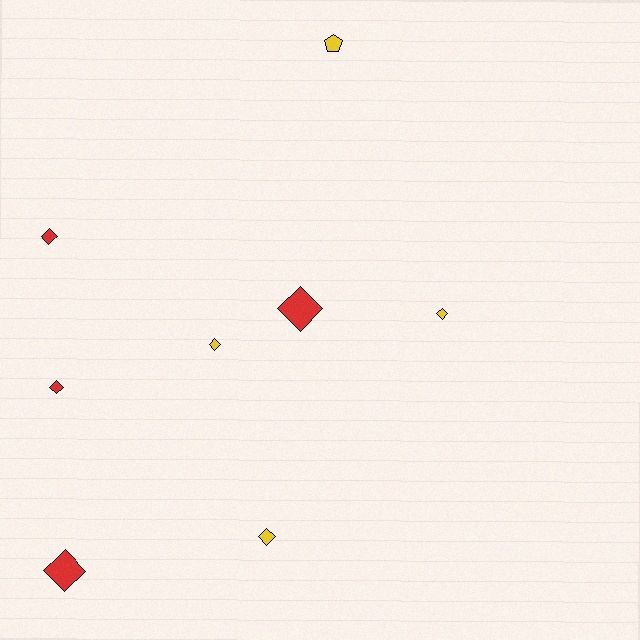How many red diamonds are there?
There are 4 red diamonds.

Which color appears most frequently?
Red, with 4 objects.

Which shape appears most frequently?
Diamond, with 7 objects.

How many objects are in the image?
There are 8 objects.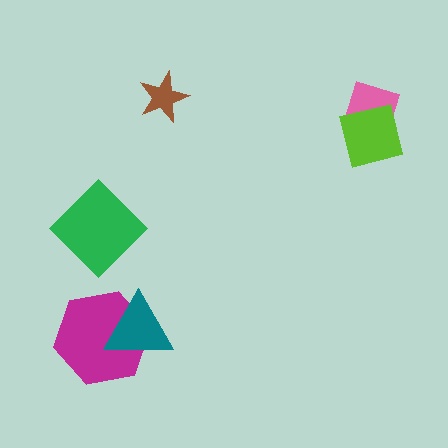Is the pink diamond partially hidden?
Yes, it is partially covered by another shape.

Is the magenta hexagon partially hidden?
Yes, it is partially covered by another shape.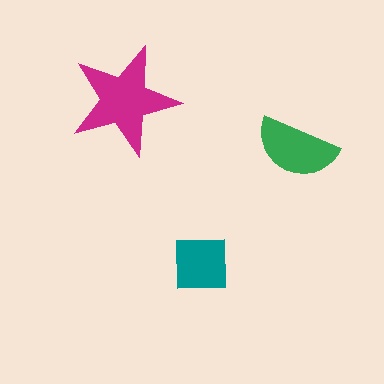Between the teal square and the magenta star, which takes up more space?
The magenta star.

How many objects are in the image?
There are 3 objects in the image.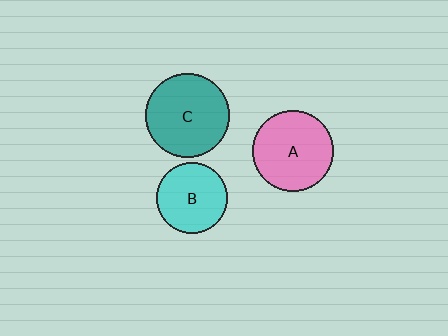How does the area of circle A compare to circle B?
Approximately 1.3 times.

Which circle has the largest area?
Circle C (teal).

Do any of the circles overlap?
No, none of the circles overlap.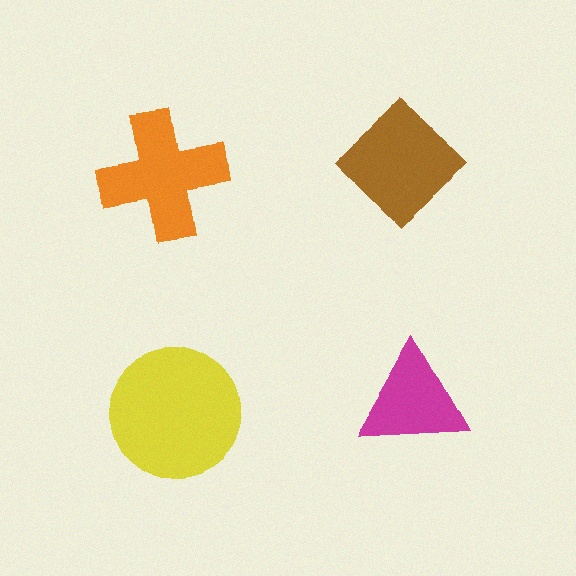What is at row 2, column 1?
A yellow circle.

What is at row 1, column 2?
A brown diamond.